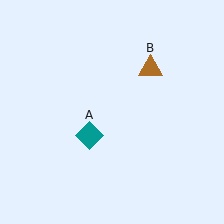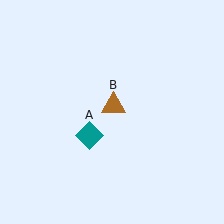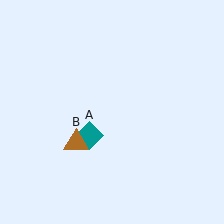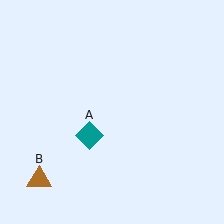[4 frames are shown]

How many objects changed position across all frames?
1 object changed position: brown triangle (object B).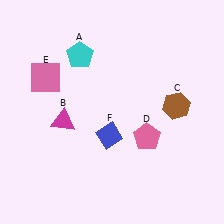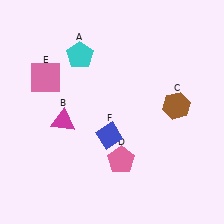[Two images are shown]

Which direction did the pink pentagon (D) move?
The pink pentagon (D) moved left.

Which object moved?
The pink pentagon (D) moved left.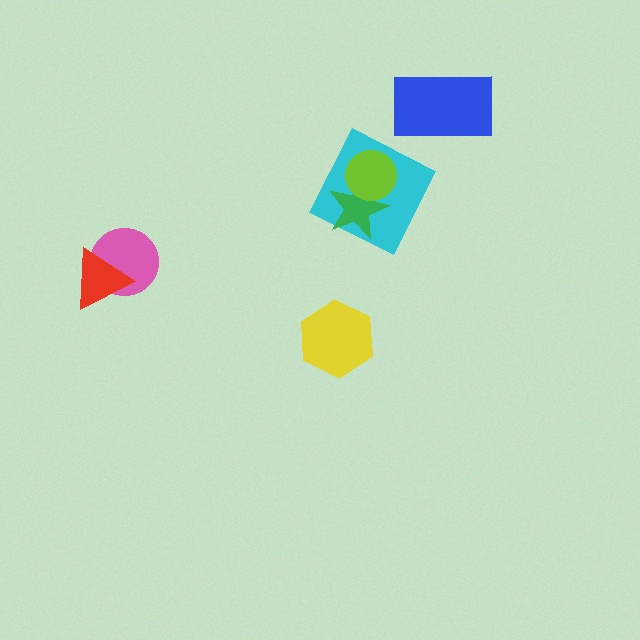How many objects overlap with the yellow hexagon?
0 objects overlap with the yellow hexagon.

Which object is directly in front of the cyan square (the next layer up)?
The green star is directly in front of the cyan square.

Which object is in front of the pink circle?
The red triangle is in front of the pink circle.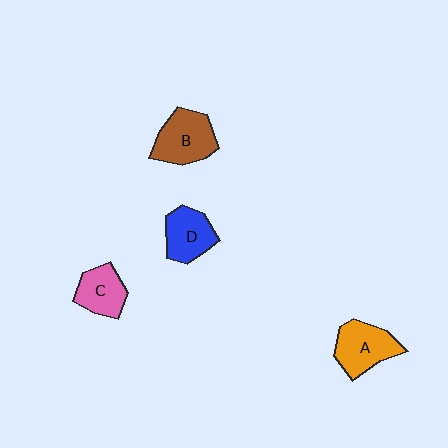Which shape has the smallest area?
Shape C (pink).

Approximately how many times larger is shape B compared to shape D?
Approximately 1.2 times.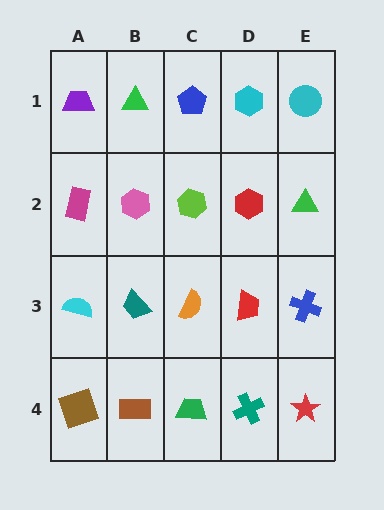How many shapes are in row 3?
5 shapes.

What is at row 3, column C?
An orange semicircle.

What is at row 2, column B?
A pink hexagon.